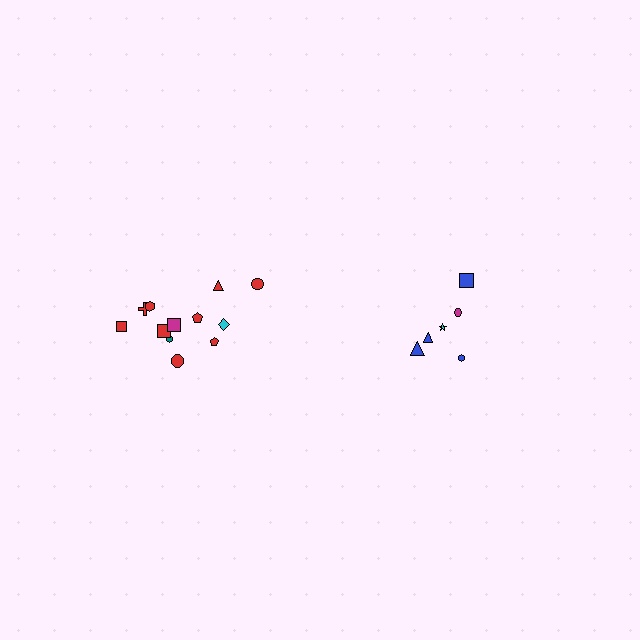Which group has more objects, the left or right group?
The left group.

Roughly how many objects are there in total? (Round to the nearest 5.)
Roughly 20 objects in total.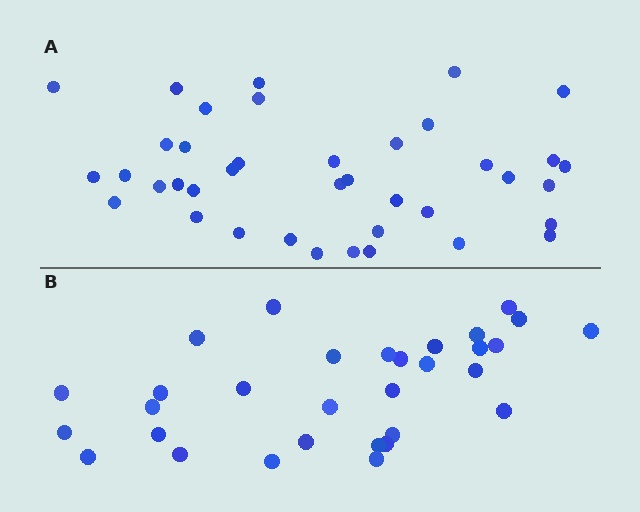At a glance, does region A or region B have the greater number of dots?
Region A (the top region) has more dots.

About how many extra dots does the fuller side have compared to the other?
Region A has roughly 8 or so more dots than region B.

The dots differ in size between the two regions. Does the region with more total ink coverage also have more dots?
No. Region B has more total ink coverage because its dots are larger, but region A actually contains more individual dots. Total area can be misleading — the number of items is what matters here.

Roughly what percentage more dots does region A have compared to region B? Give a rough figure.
About 25% more.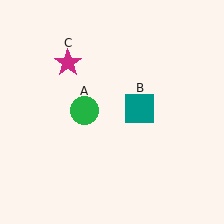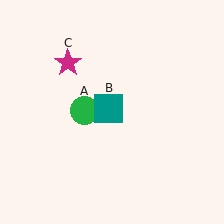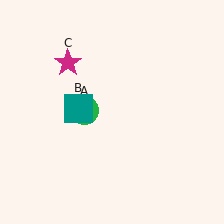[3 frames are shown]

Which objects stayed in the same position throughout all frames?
Green circle (object A) and magenta star (object C) remained stationary.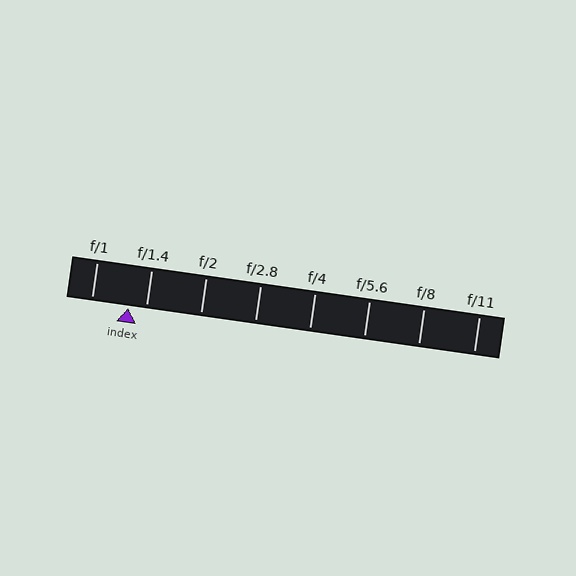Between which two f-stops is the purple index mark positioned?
The index mark is between f/1 and f/1.4.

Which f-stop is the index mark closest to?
The index mark is closest to f/1.4.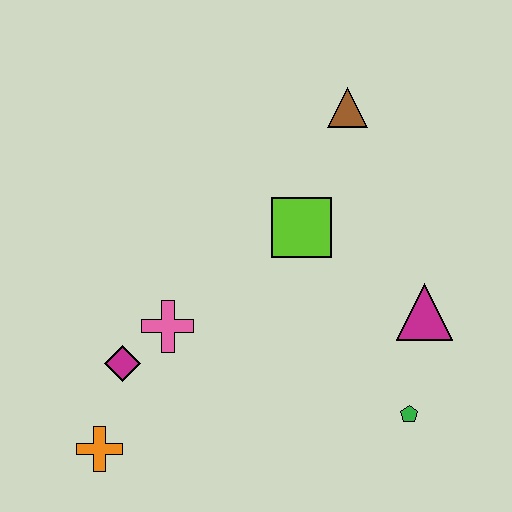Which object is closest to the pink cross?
The magenta diamond is closest to the pink cross.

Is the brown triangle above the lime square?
Yes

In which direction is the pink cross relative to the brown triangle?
The pink cross is below the brown triangle.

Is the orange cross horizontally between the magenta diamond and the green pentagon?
No